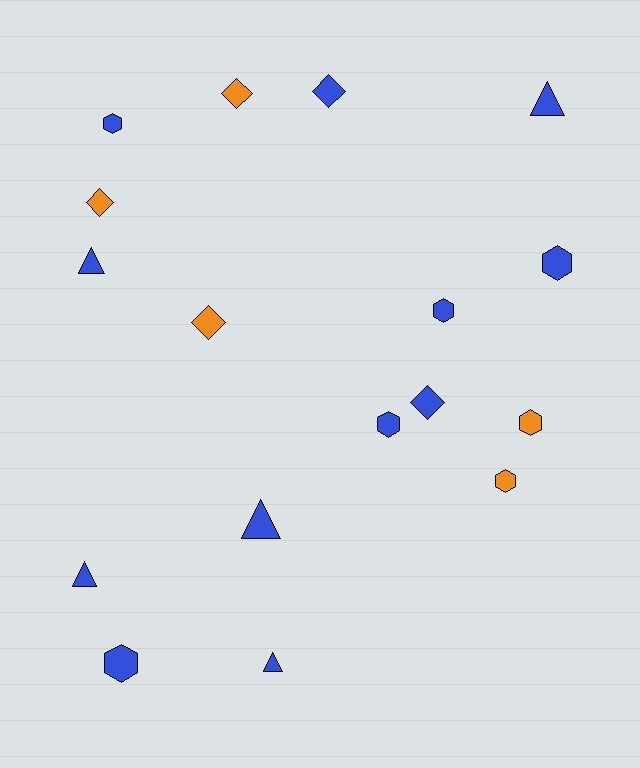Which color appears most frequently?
Blue, with 12 objects.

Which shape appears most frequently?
Hexagon, with 7 objects.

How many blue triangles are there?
There are 5 blue triangles.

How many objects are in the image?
There are 17 objects.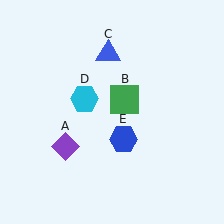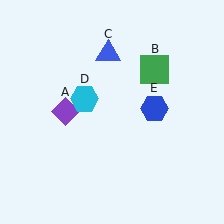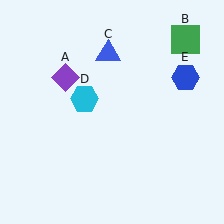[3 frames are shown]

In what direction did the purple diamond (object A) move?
The purple diamond (object A) moved up.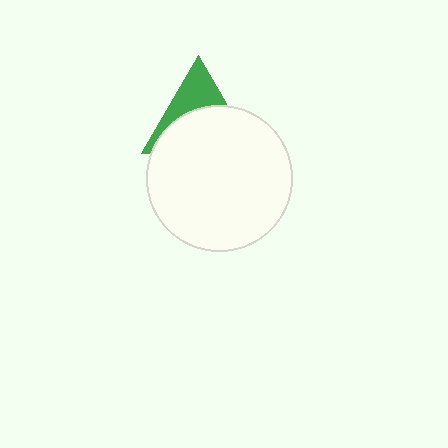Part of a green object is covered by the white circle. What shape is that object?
It is a triangle.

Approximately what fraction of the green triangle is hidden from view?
Roughly 62% of the green triangle is hidden behind the white circle.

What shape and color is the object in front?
The object in front is a white circle.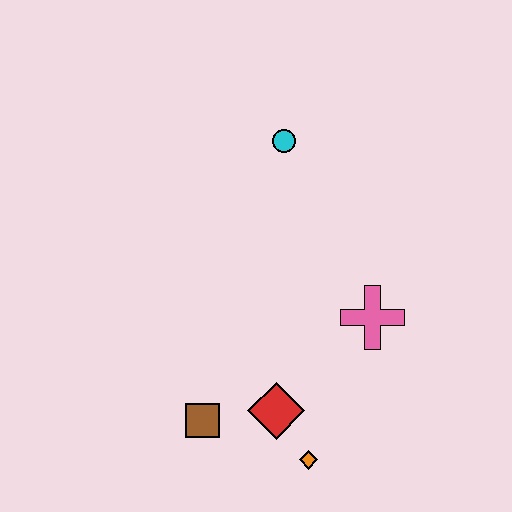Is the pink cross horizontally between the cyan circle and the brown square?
No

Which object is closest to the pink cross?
The red diamond is closest to the pink cross.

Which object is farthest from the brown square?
The cyan circle is farthest from the brown square.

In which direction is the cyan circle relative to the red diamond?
The cyan circle is above the red diamond.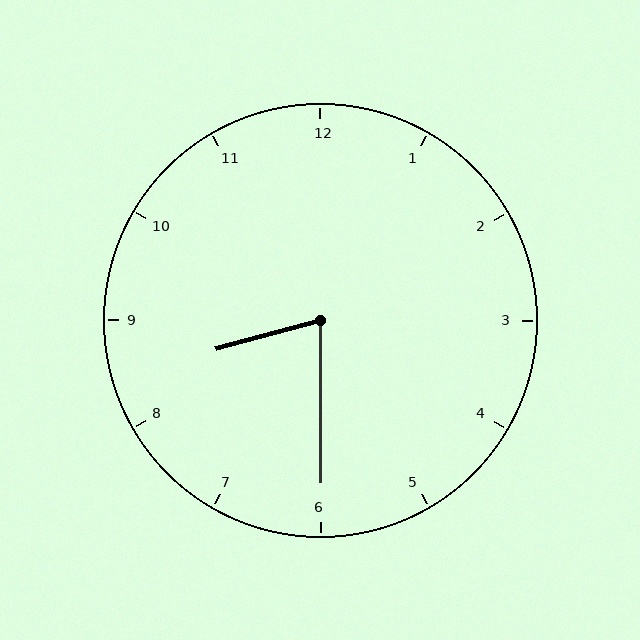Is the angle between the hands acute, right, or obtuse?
It is acute.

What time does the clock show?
8:30.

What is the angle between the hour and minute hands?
Approximately 75 degrees.